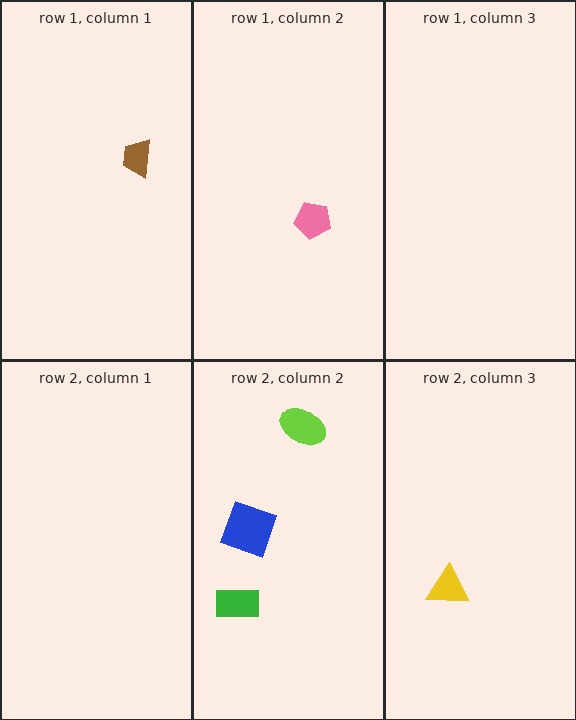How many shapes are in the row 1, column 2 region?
1.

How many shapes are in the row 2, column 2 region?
3.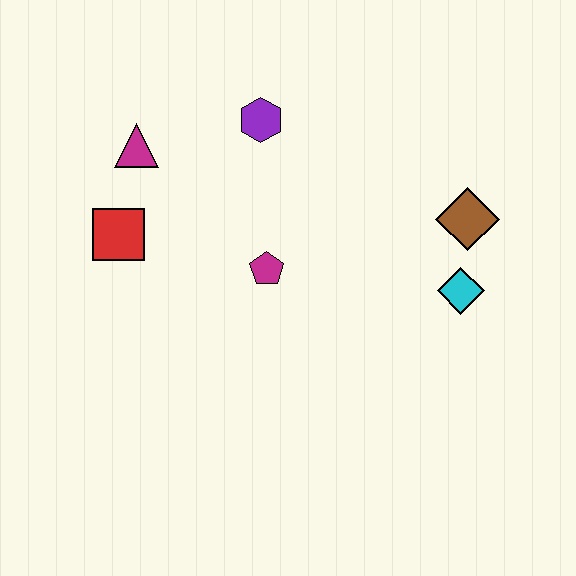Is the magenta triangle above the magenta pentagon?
Yes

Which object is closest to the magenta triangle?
The red square is closest to the magenta triangle.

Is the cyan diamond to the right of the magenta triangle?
Yes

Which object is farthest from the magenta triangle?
The cyan diamond is farthest from the magenta triangle.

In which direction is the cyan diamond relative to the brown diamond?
The cyan diamond is below the brown diamond.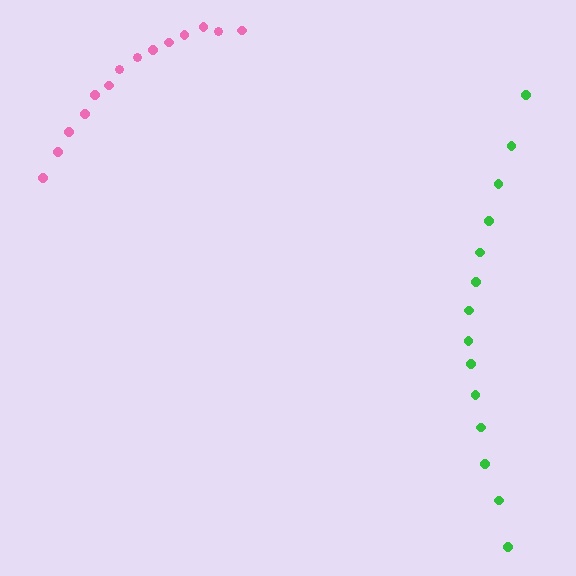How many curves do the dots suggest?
There are 2 distinct paths.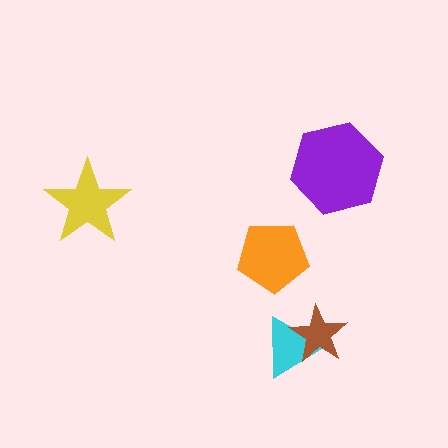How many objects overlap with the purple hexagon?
0 objects overlap with the purple hexagon.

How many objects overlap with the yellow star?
0 objects overlap with the yellow star.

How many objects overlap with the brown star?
1 object overlaps with the brown star.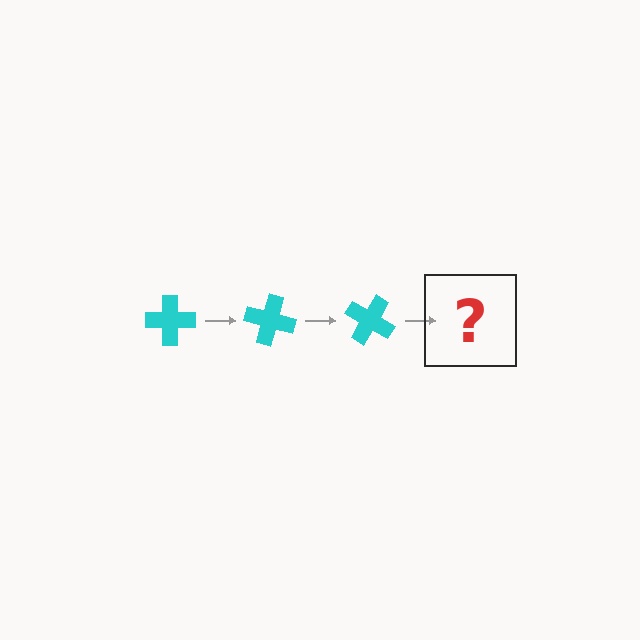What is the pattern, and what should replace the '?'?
The pattern is that the cross rotates 15 degrees each step. The '?' should be a cyan cross rotated 45 degrees.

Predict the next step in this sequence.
The next step is a cyan cross rotated 45 degrees.